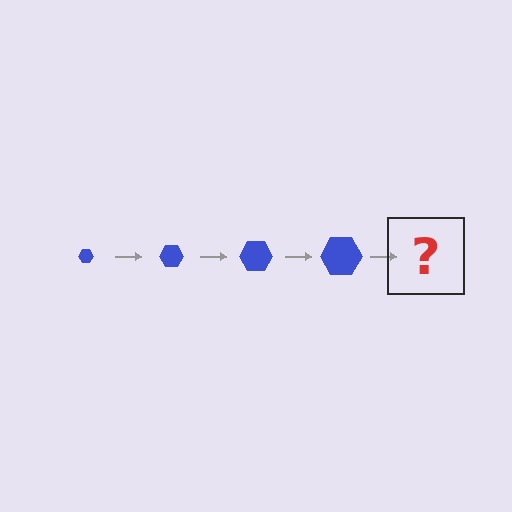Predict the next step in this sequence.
The next step is a blue hexagon, larger than the previous one.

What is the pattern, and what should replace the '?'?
The pattern is that the hexagon gets progressively larger each step. The '?' should be a blue hexagon, larger than the previous one.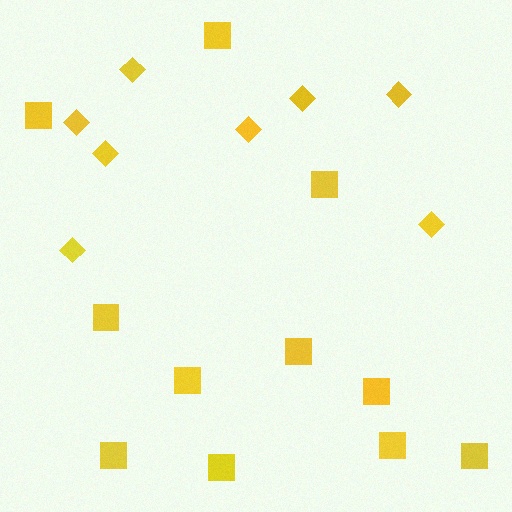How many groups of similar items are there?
There are 2 groups: one group of squares (11) and one group of diamonds (8).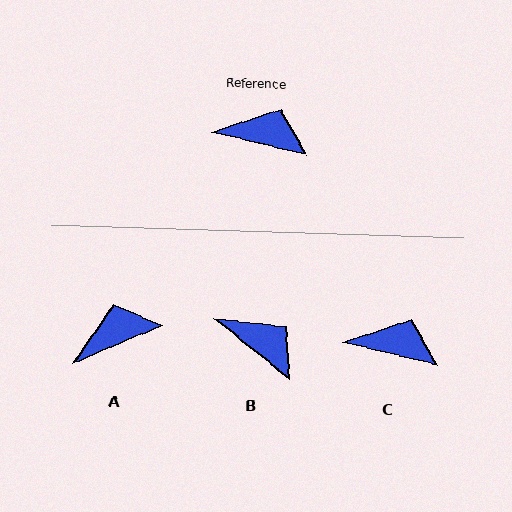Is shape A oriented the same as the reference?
No, it is off by about 37 degrees.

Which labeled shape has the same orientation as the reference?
C.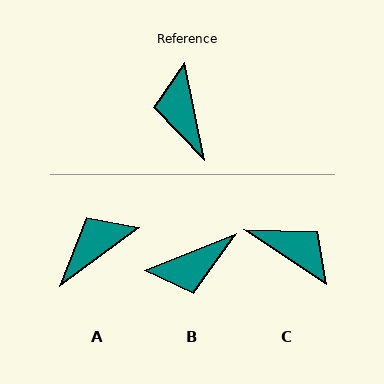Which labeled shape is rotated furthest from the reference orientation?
C, about 135 degrees away.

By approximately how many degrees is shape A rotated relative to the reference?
Approximately 66 degrees clockwise.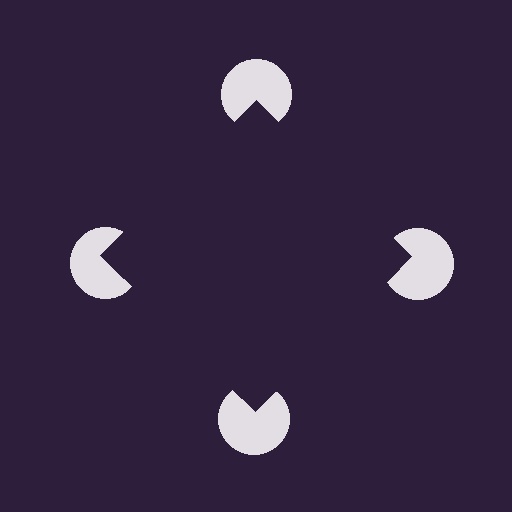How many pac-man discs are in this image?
There are 4 — one at each vertex of the illusory square.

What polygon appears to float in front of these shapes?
An illusory square — its edges are inferred from the aligned wedge cuts in the pac-man discs, not physically drawn.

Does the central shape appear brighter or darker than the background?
It typically appears slightly darker than the background, even though no actual brightness change is drawn.